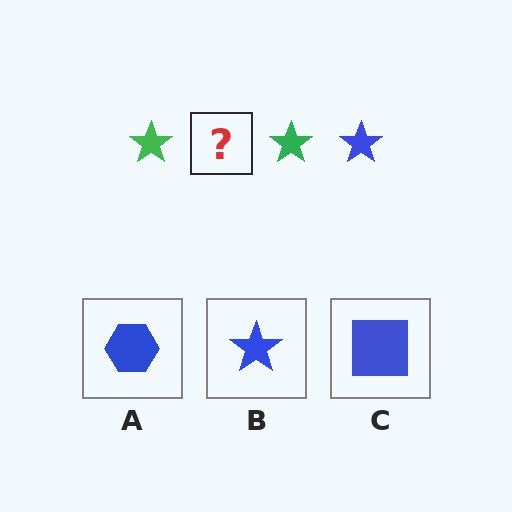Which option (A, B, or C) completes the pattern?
B.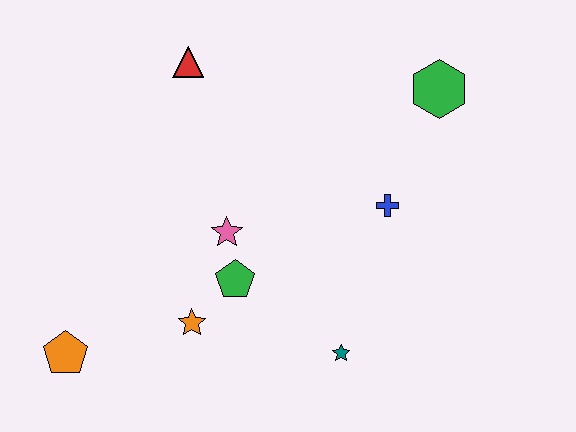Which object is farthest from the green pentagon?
The green hexagon is farthest from the green pentagon.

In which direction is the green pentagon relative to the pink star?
The green pentagon is below the pink star.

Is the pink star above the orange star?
Yes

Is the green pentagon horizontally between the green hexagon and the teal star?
No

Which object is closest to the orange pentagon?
The orange star is closest to the orange pentagon.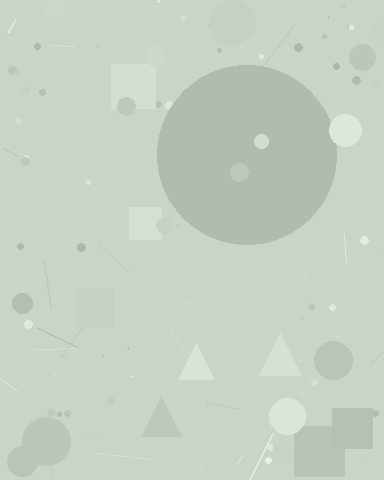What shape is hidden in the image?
A circle is hidden in the image.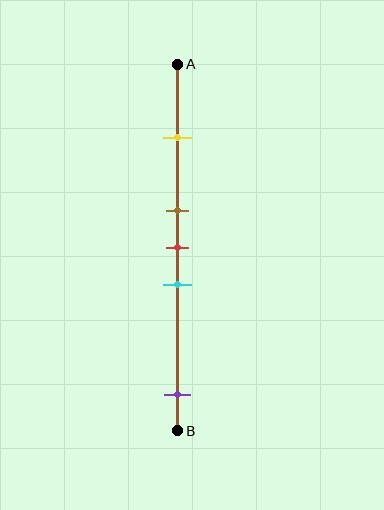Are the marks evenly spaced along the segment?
No, the marks are not evenly spaced.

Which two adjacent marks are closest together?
The brown and red marks are the closest adjacent pair.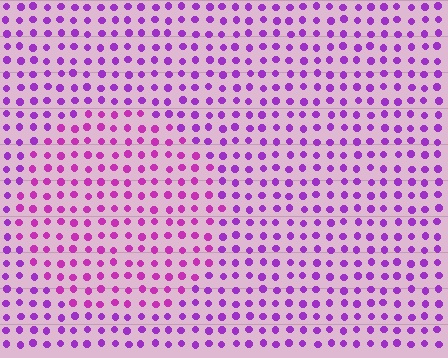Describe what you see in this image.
The image is filled with small purple elements in a uniform arrangement. A circle-shaped region is visible where the elements are tinted to a slightly different hue, forming a subtle color boundary.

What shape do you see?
I see a circle.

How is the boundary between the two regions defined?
The boundary is defined purely by a slight shift in hue (about 23 degrees). Spacing, size, and orientation are identical on both sides.